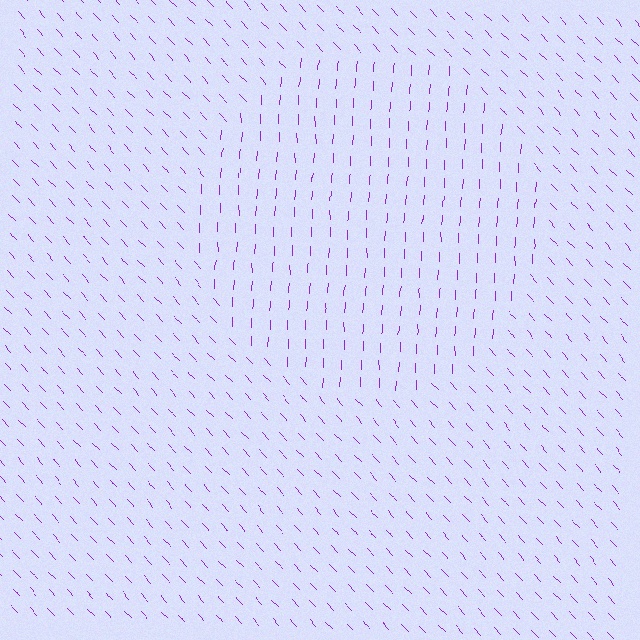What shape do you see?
I see a circle.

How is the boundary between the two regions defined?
The boundary is defined purely by a change in line orientation (approximately 45 degrees difference). All lines are the same color and thickness.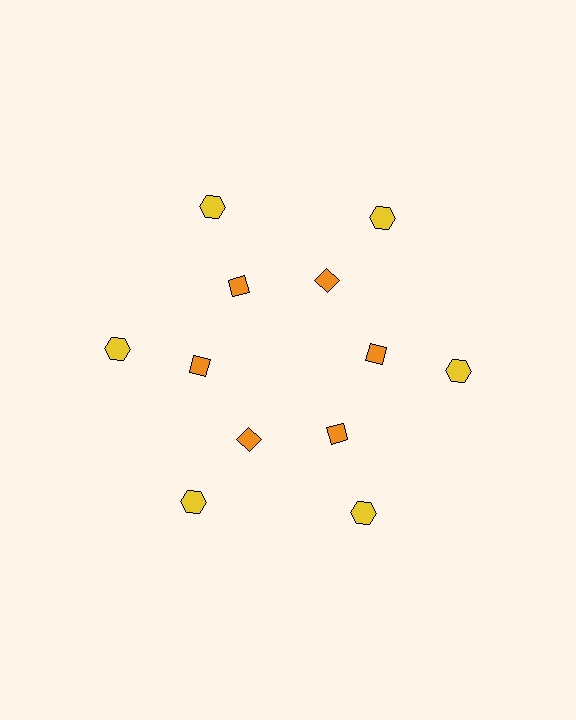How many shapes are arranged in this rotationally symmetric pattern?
There are 12 shapes, arranged in 6 groups of 2.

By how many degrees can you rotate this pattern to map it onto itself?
The pattern maps onto itself every 60 degrees of rotation.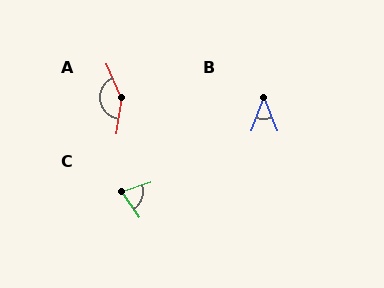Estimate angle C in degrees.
Approximately 74 degrees.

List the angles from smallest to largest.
B (42°), C (74°), A (148°).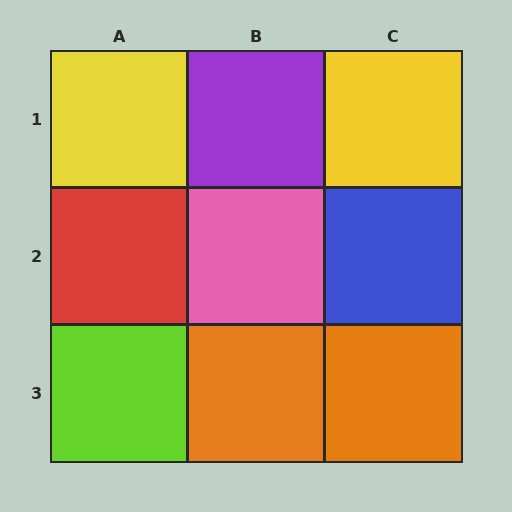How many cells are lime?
1 cell is lime.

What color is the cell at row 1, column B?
Purple.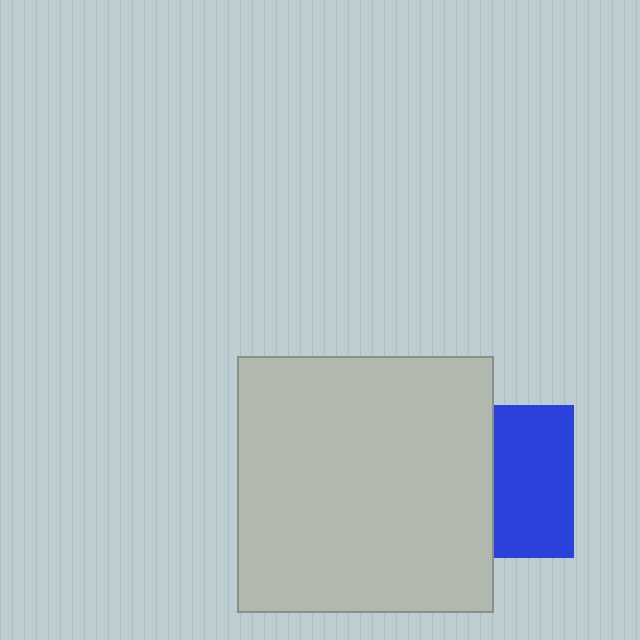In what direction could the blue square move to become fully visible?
The blue square could move right. That would shift it out from behind the light gray square entirely.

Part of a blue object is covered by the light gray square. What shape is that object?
It is a square.